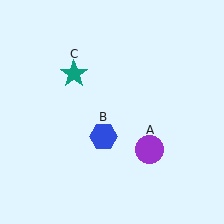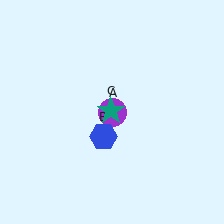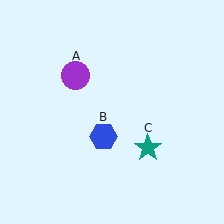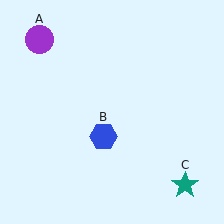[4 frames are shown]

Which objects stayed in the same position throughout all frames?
Blue hexagon (object B) remained stationary.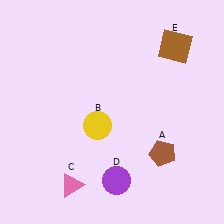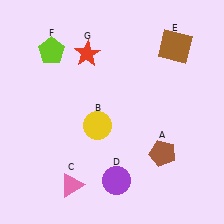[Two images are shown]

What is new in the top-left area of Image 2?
A lime pentagon (F) was added in the top-left area of Image 2.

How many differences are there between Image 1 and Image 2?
There are 2 differences between the two images.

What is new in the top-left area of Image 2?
A red star (G) was added in the top-left area of Image 2.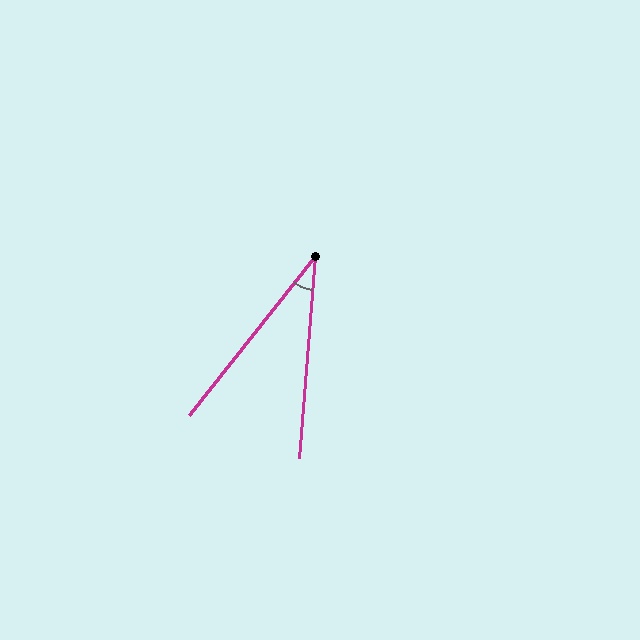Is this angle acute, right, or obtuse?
It is acute.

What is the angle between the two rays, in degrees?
Approximately 34 degrees.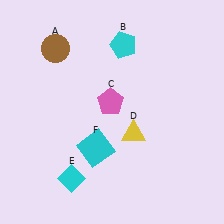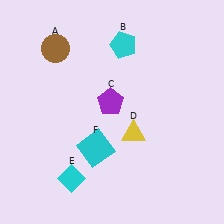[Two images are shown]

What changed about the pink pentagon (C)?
In Image 1, C is pink. In Image 2, it changed to purple.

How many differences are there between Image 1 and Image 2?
There is 1 difference between the two images.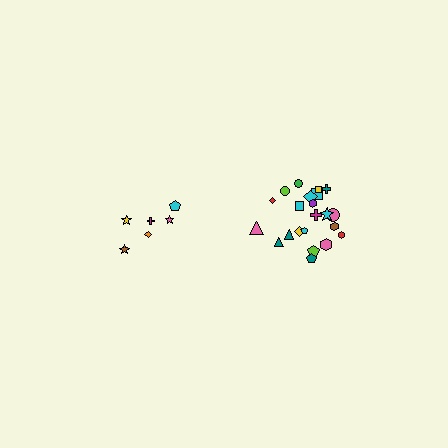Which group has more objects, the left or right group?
The right group.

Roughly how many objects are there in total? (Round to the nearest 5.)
Roughly 30 objects in total.